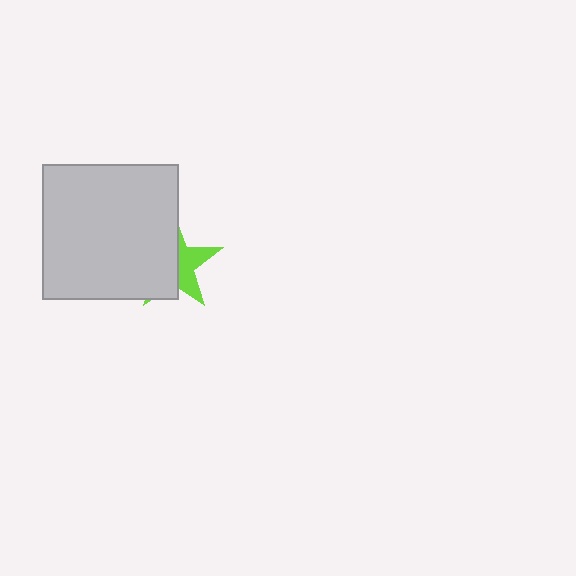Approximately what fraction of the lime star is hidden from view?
Roughly 61% of the lime star is hidden behind the light gray square.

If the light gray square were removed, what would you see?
You would see the complete lime star.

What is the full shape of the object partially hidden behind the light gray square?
The partially hidden object is a lime star.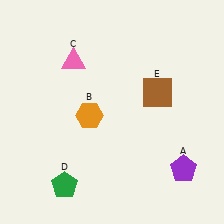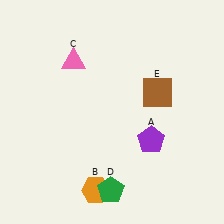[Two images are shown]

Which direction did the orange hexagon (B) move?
The orange hexagon (B) moved down.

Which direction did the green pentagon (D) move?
The green pentagon (D) moved right.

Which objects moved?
The objects that moved are: the purple pentagon (A), the orange hexagon (B), the green pentagon (D).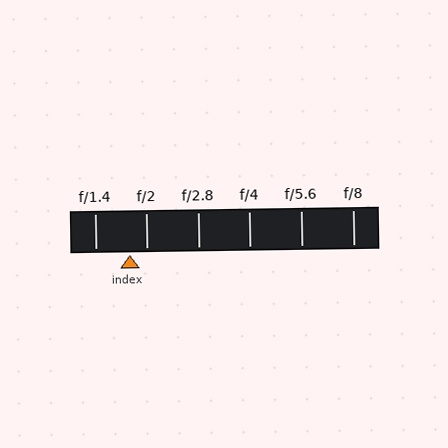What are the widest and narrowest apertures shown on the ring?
The widest aperture shown is f/1.4 and the narrowest is f/8.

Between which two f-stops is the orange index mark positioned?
The index mark is between f/1.4 and f/2.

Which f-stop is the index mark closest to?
The index mark is closest to f/2.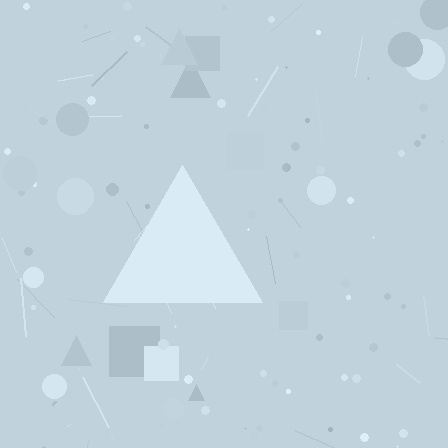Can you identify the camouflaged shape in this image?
The camouflaged shape is a triangle.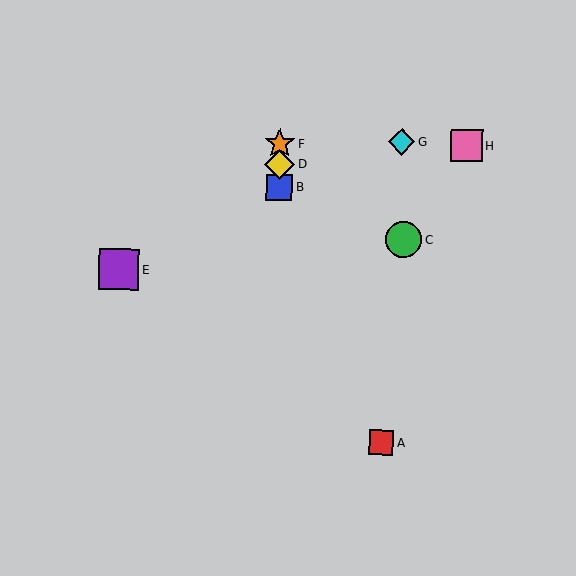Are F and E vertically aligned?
No, F is at x≈280 and E is at x≈119.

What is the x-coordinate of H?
Object H is at x≈466.